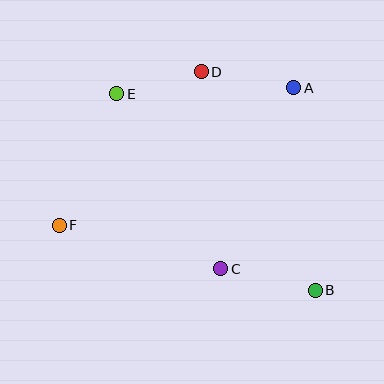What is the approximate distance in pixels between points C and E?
The distance between C and E is approximately 204 pixels.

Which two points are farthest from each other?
Points B and E are farthest from each other.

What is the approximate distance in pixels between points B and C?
The distance between B and C is approximately 97 pixels.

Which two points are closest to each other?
Points D and E are closest to each other.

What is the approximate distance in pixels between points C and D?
The distance between C and D is approximately 198 pixels.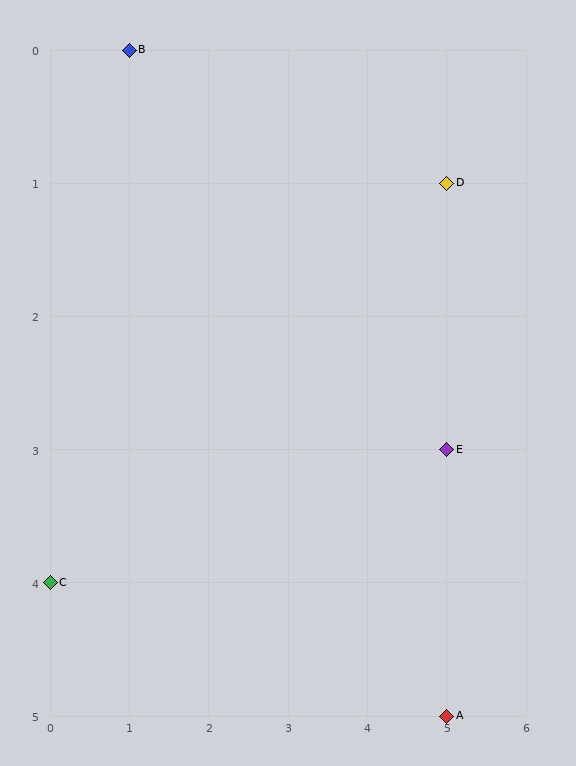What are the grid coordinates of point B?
Point B is at grid coordinates (1, 0).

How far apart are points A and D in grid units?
Points A and D are 4 rows apart.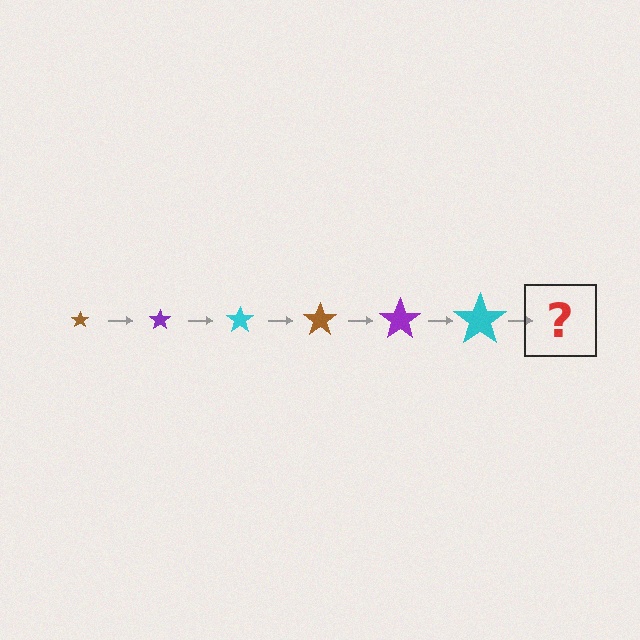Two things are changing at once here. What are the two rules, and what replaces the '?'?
The two rules are that the star grows larger each step and the color cycles through brown, purple, and cyan. The '?' should be a brown star, larger than the previous one.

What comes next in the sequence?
The next element should be a brown star, larger than the previous one.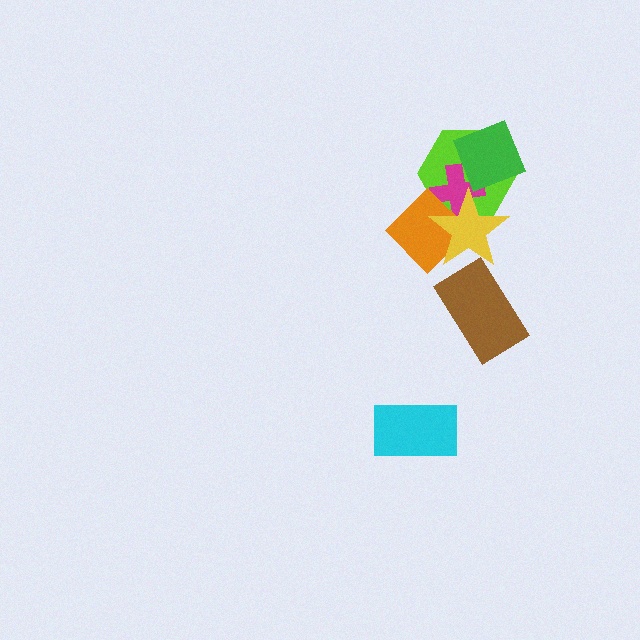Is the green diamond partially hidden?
No, no other shape covers it.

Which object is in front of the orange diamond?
The yellow star is in front of the orange diamond.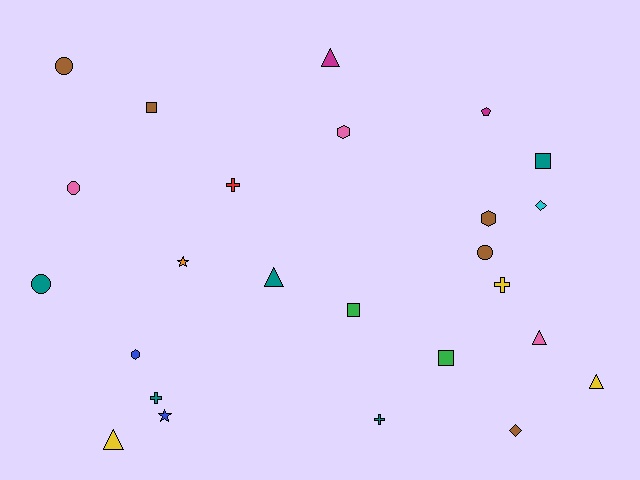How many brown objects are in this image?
There are 5 brown objects.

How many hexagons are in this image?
There are 3 hexagons.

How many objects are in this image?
There are 25 objects.